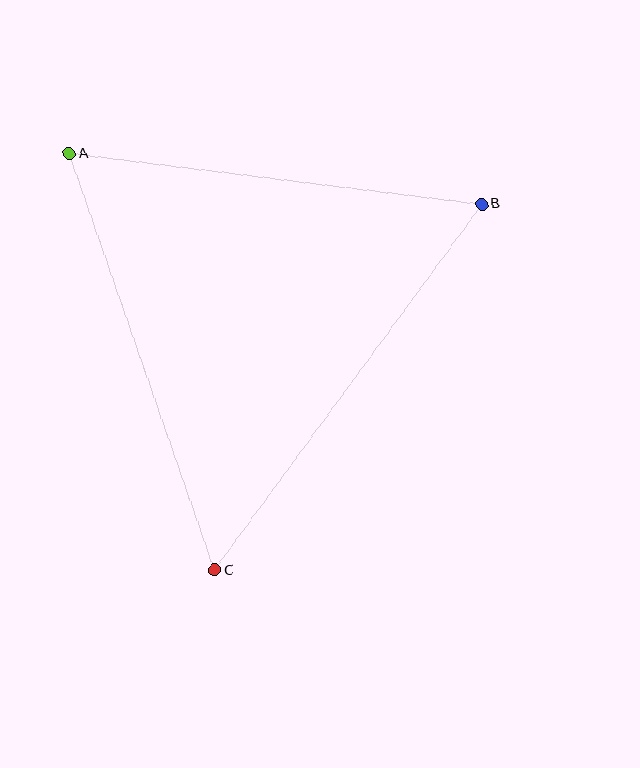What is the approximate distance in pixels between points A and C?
The distance between A and C is approximately 441 pixels.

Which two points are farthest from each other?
Points B and C are farthest from each other.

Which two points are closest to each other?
Points A and B are closest to each other.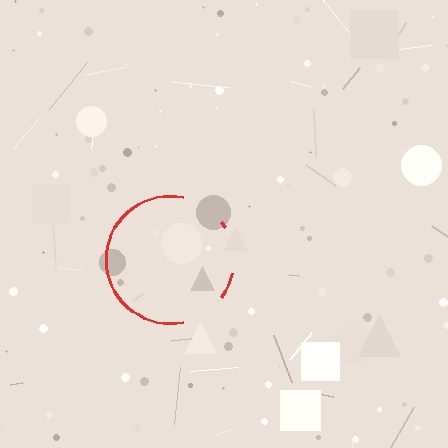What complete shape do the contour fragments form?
The contour fragments form a circle.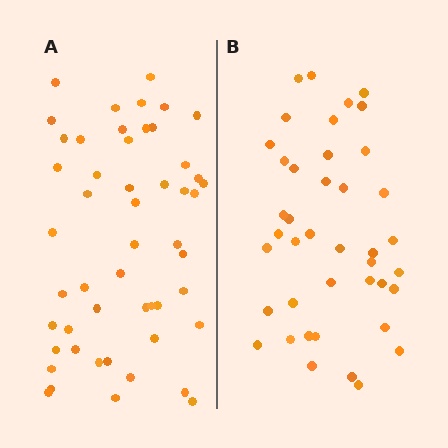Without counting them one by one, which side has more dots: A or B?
Region A (the left region) has more dots.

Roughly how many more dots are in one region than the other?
Region A has roughly 10 or so more dots than region B.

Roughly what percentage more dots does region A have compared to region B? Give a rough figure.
About 25% more.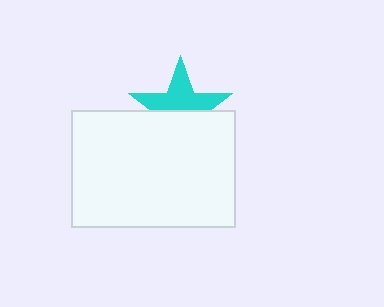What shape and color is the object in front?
The object in front is a white rectangle.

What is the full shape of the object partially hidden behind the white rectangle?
The partially hidden object is a cyan star.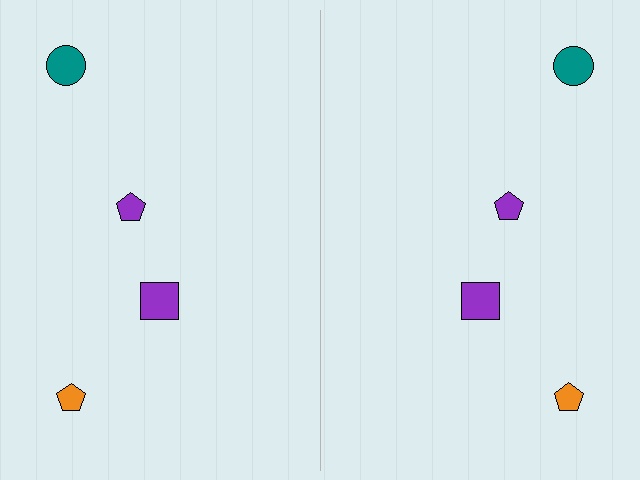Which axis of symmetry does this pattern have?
The pattern has a vertical axis of symmetry running through the center of the image.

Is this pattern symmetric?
Yes, this pattern has bilateral (reflection) symmetry.